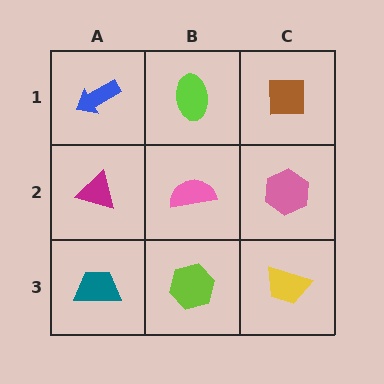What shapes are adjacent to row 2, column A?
A blue arrow (row 1, column A), a teal trapezoid (row 3, column A), a pink semicircle (row 2, column B).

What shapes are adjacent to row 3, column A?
A magenta triangle (row 2, column A), a lime hexagon (row 3, column B).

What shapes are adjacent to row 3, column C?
A pink hexagon (row 2, column C), a lime hexagon (row 3, column B).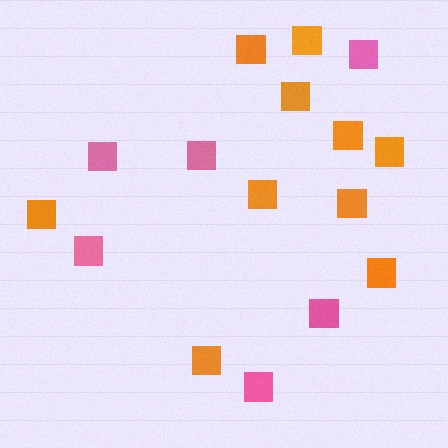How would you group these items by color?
There are 2 groups: one group of pink squares (6) and one group of orange squares (10).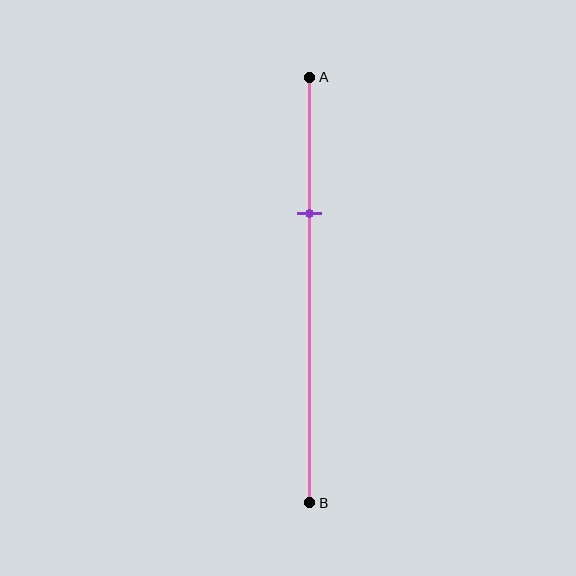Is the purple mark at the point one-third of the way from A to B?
Yes, the mark is approximately at the one-third point.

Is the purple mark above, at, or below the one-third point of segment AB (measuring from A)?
The purple mark is approximately at the one-third point of segment AB.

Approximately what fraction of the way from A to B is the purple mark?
The purple mark is approximately 30% of the way from A to B.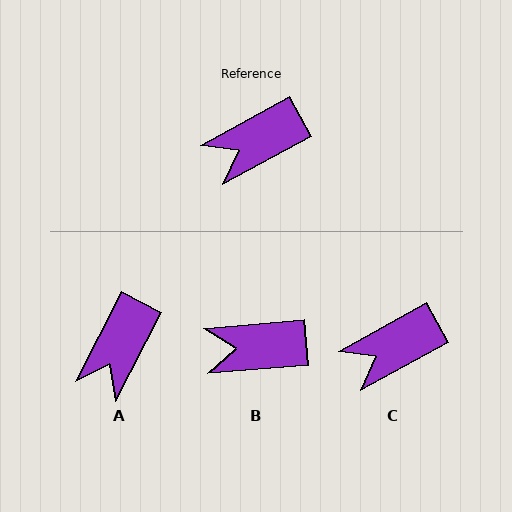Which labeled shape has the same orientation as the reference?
C.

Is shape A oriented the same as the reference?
No, it is off by about 34 degrees.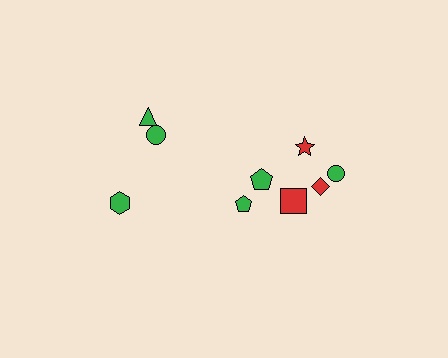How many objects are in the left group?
There are 3 objects.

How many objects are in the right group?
There are 6 objects.